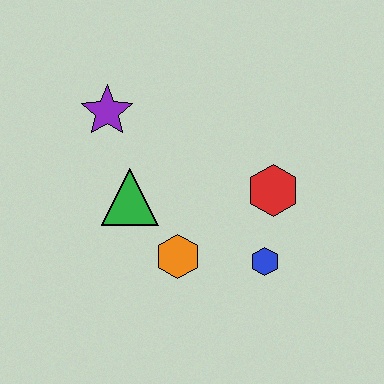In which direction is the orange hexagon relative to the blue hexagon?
The orange hexagon is to the left of the blue hexagon.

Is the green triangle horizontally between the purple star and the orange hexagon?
Yes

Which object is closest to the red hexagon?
The blue hexagon is closest to the red hexagon.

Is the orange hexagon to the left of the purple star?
No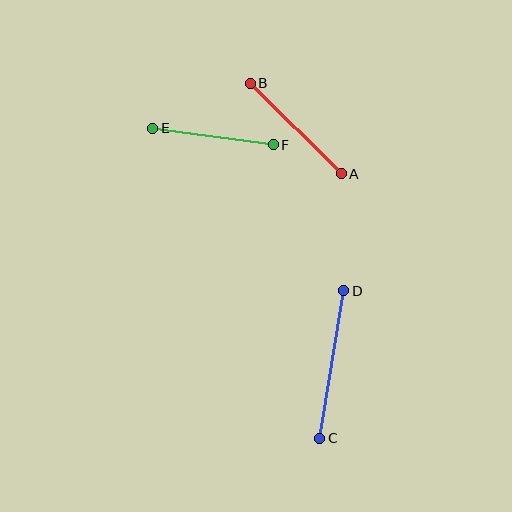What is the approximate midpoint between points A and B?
The midpoint is at approximately (296, 129) pixels.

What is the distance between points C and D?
The distance is approximately 149 pixels.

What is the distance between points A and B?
The distance is approximately 129 pixels.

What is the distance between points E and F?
The distance is approximately 122 pixels.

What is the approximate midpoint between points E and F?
The midpoint is at approximately (213, 136) pixels.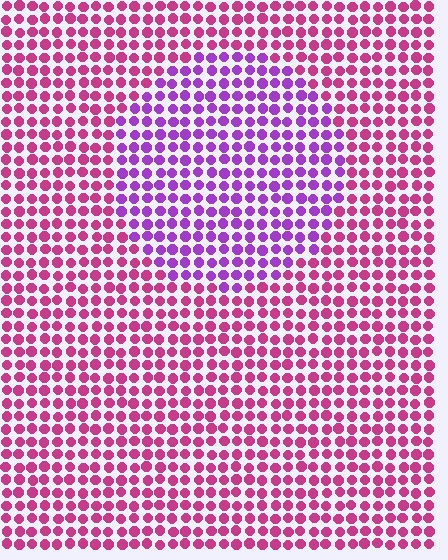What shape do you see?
I see a circle.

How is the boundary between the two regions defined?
The boundary is defined purely by a slight shift in hue (about 42 degrees). Spacing, size, and orientation are identical on both sides.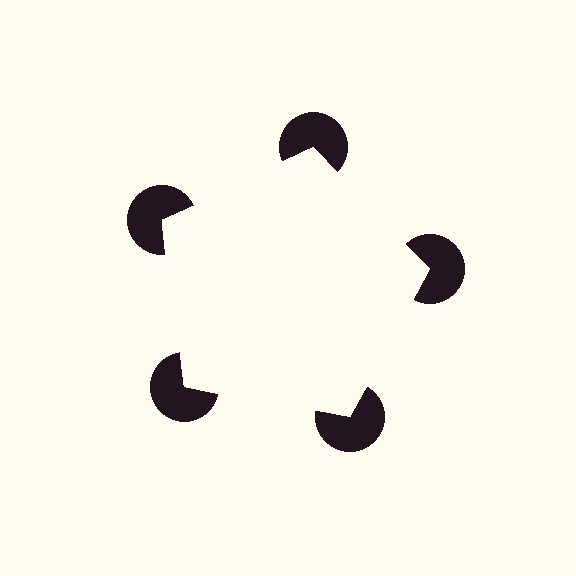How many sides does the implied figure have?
5 sides.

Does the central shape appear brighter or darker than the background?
It typically appears slightly brighter than the background, even though no actual brightness change is drawn.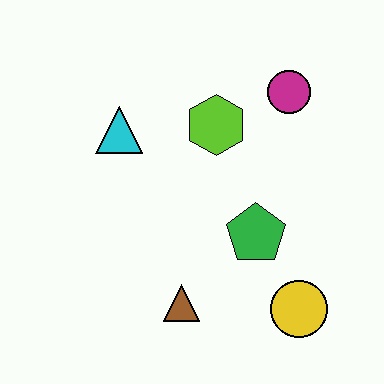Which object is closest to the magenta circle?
The lime hexagon is closest to the magenta circle.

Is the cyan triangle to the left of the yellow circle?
Yes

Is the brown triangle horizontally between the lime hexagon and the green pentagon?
No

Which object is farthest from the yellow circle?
The cyan triangle is farthest from the yellow circle.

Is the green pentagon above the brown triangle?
Yes